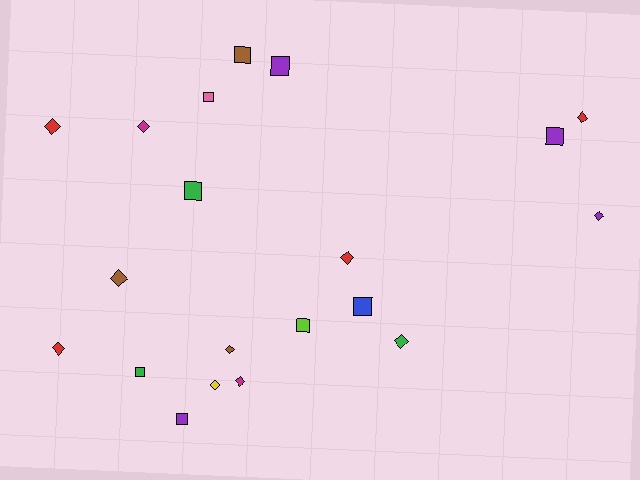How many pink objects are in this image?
There is 1 pink object.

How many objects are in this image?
There are 20 objects.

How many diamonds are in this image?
There are 11 diamonds.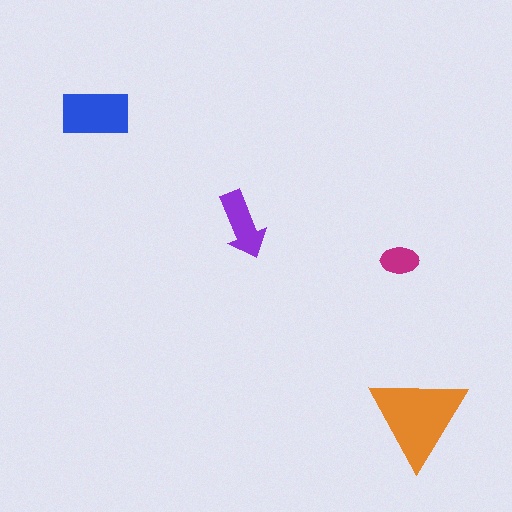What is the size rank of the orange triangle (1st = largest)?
1st.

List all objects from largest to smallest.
The orange triangle, the blue rectangle, the purple arrow, the magenta ellipse.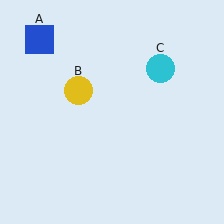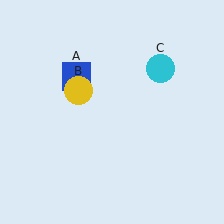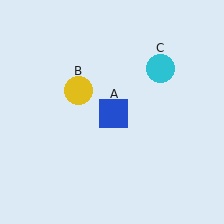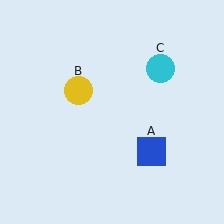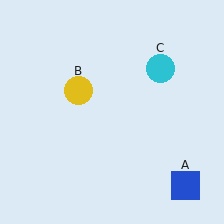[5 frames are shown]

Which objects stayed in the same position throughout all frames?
Yellow circle (object B) and cyan circle (object C) remained stationary.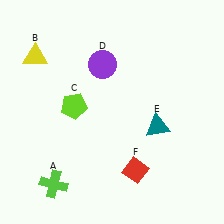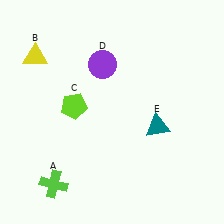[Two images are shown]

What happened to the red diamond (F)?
The red diamond (F) was removed in Image 2. It was in the bottom-right area of Image 1.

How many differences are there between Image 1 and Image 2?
There is 1 difference between the two images.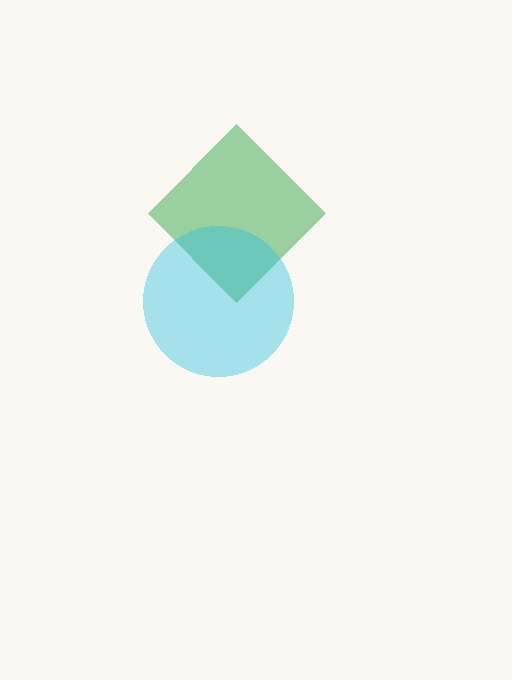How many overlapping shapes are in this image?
There are 2 overlapping shapes in the image.